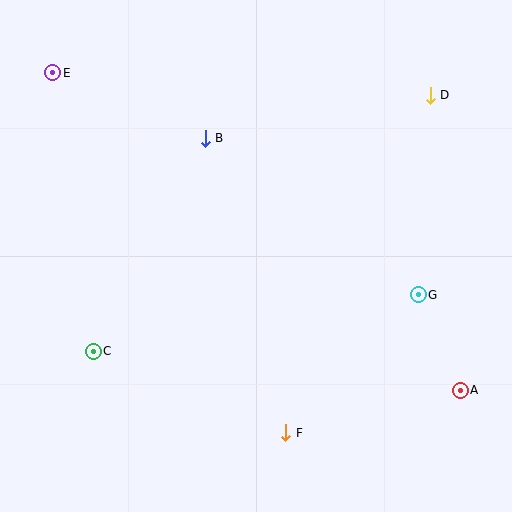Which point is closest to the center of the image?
Point B at (205, 138) is closest to the center.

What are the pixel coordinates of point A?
Point A is at (460, 390).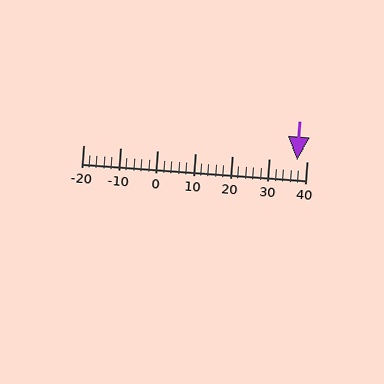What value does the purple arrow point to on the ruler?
The purple arrow points to approximately 38.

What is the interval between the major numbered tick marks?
The major tick marks are spaced 10 units apart.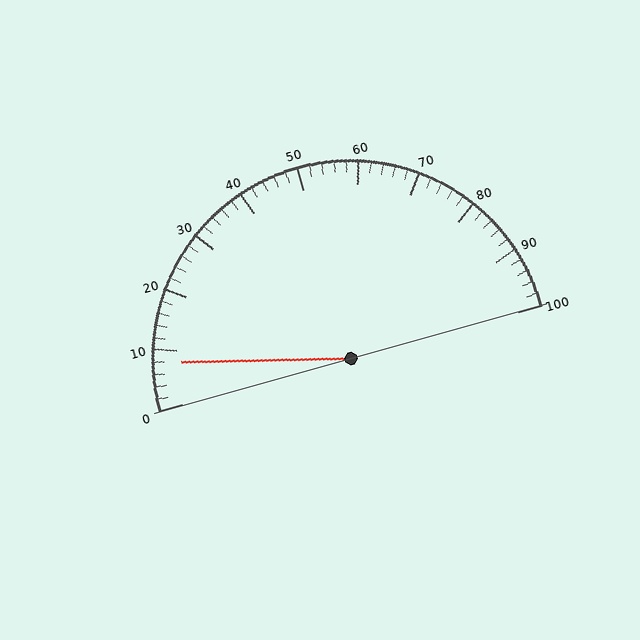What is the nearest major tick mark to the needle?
The nearest major tick mark is 10.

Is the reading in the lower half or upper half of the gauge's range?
The reading is in the lower half of the range (0 to 100).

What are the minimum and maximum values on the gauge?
The gauge ranges from 0 to 100.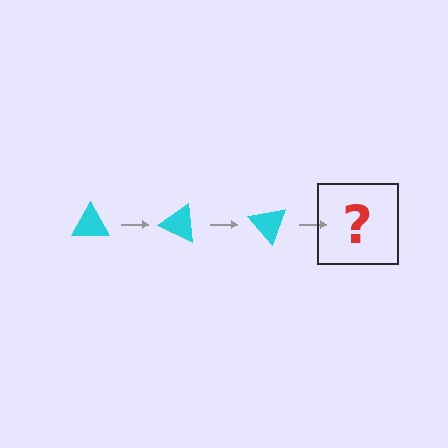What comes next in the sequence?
The next element should be a cyan triangle rotated 75 degrees.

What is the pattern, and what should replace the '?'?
The pattern is that the triangle rotates 25 degrees each step. The '?' should be a cyan triangle rotated 75 degrees.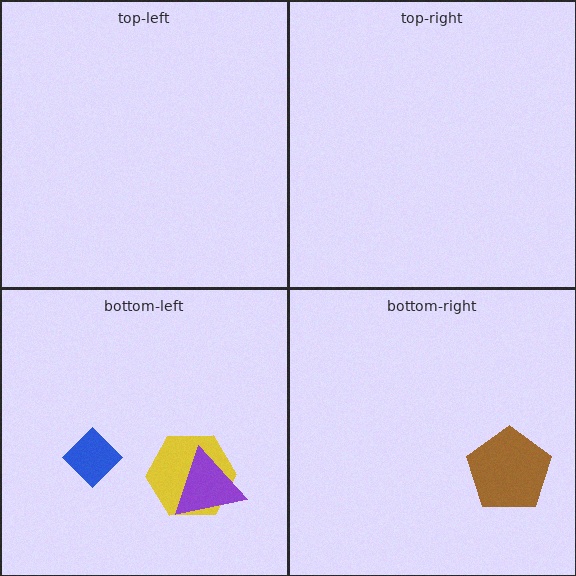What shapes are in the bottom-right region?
The brown pentagon.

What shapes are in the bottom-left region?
The yellow hexagon, the purple triangle, the blue diamond.